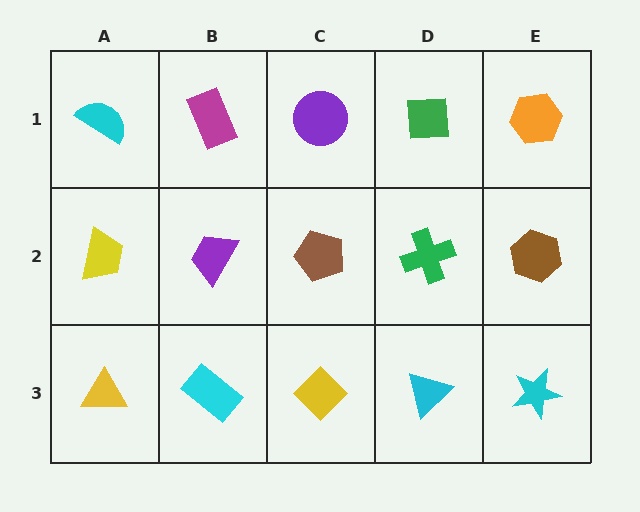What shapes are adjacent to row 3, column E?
A brown hexagon (row 2, column E), a cyan triangle (row 3, column D).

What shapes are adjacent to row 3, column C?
A brown pentagon (row 2, column C), a cyan rectangle (row 3, column B), a cyan triangle (row 3, column D).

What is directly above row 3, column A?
A yellow trapezoid.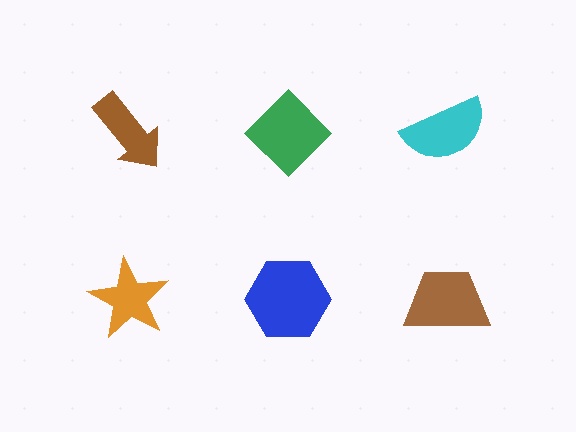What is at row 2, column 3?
A brown trapezoid.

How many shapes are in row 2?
3 shapes.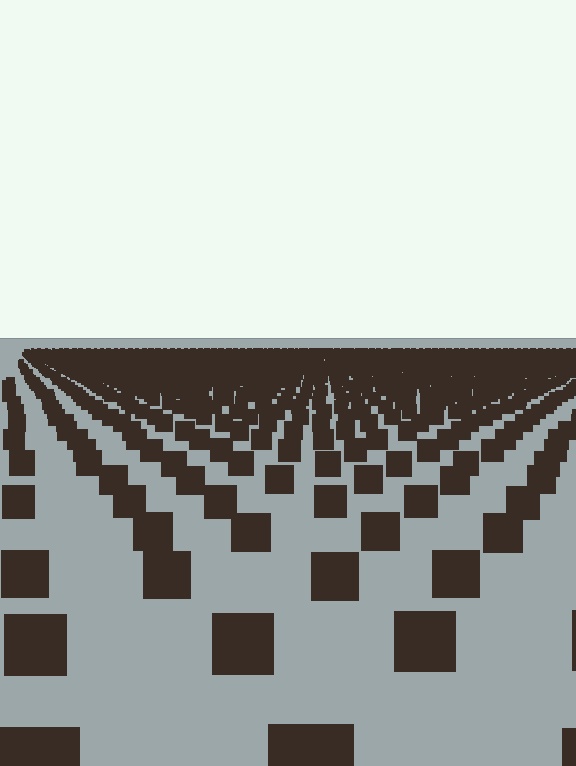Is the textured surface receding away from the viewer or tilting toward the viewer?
The surface is receding away from the viewer. Texture elements get smaller and denser toward the top.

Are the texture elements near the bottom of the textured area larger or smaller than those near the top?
Larger. Near the bottom, elements are closer to the viewer and appear at a bigger on-screen size.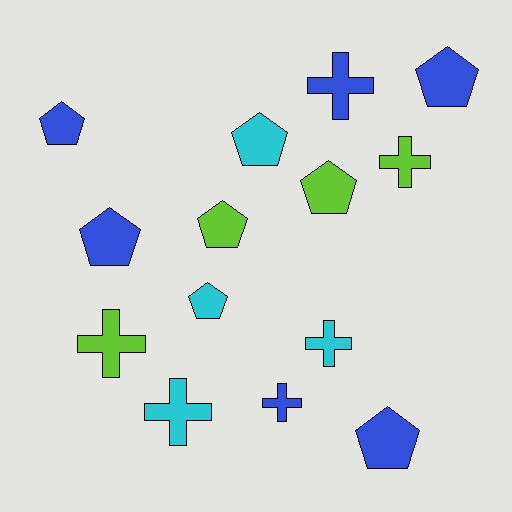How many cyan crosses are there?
There are 2 cyan crosses.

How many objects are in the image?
There are 14 objects.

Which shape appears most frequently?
Pentagon, with 8 objects.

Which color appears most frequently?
Blue, with 6 objects.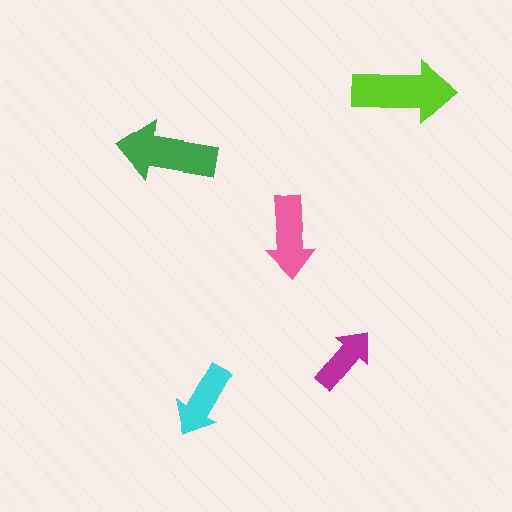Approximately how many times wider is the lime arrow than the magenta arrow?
About 1.5 times wider.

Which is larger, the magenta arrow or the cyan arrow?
The cyan one.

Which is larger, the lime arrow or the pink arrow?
The lime one.